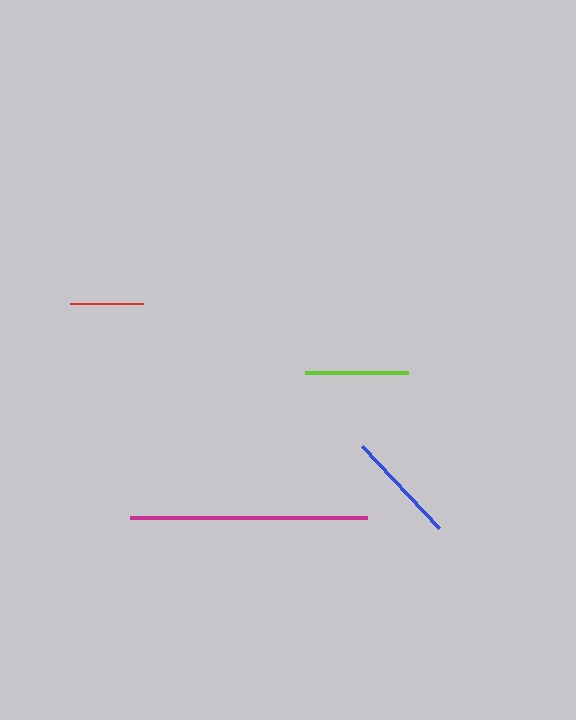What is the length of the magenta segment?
The magenta segment is approximately 237 pixels long.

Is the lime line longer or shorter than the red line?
The lime line is longer than the red line.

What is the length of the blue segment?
The blue segment is approximately 113 pixels long.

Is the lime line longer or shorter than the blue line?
The blue line is longer than the lime line.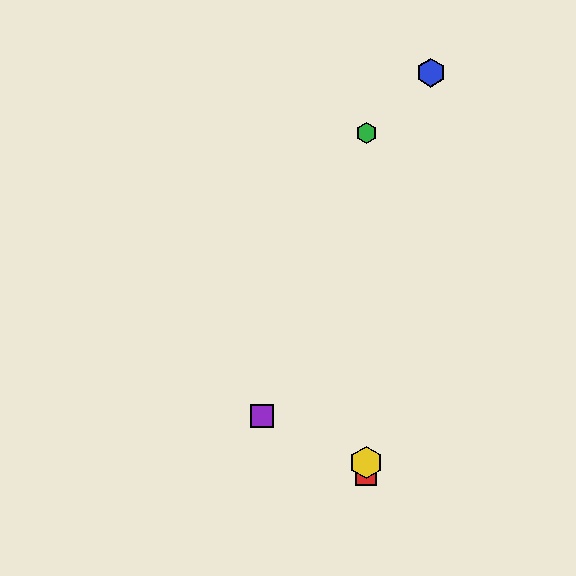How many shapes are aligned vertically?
3 shapes (the red square, the green hexagon, the yellow hexagon) are aligned vertically.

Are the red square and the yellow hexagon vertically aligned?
Yes, both are at x≈366.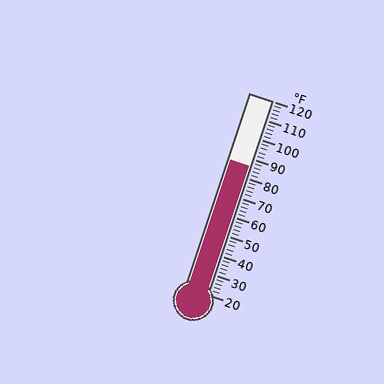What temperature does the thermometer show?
The thermometer shows approximately 86°F.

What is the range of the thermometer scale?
The thermometer scale ranges from 20°F to 120°F.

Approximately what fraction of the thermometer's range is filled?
The thermometer is filled to approximately 65% of its range.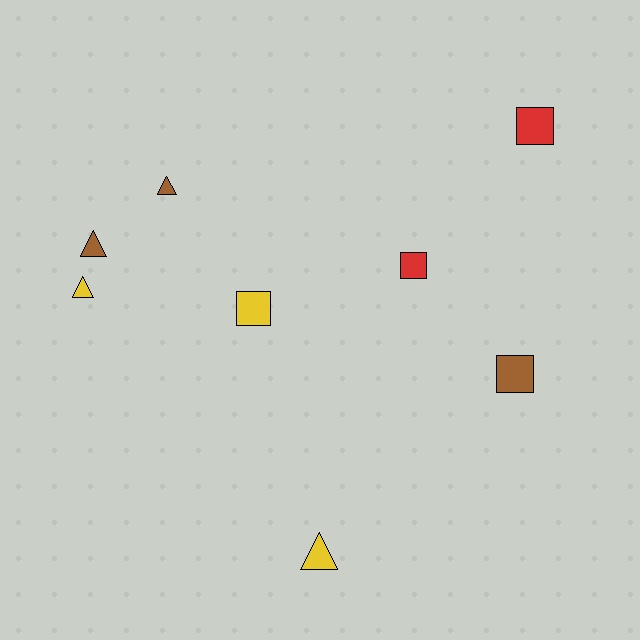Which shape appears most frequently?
Triangle, with 4 objects.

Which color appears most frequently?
Yellow, with 3 objects.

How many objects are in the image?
There are 8 objects.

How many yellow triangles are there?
There are 2 yellow triangles.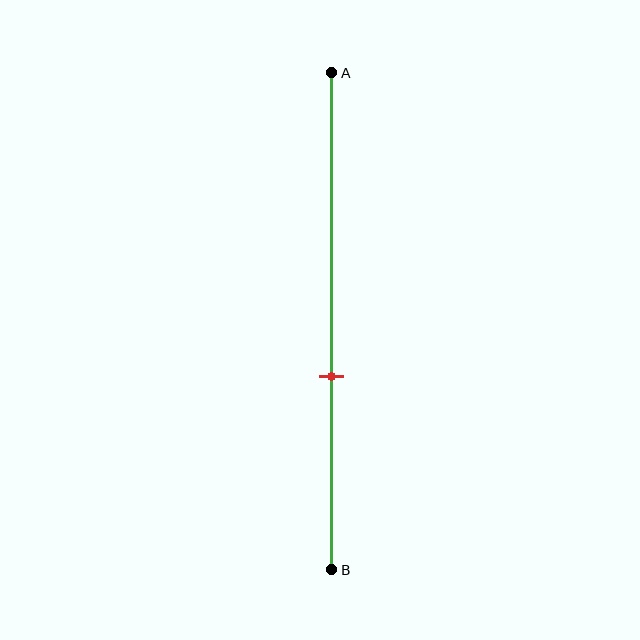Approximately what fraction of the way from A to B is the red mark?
The red mark is approximately 60% of the way from A to B.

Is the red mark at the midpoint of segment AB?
No, the mark is at about 60% from A, not at the 50% midpoint.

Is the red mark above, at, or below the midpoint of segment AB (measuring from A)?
The red mark is below the midpoint of segment AB.